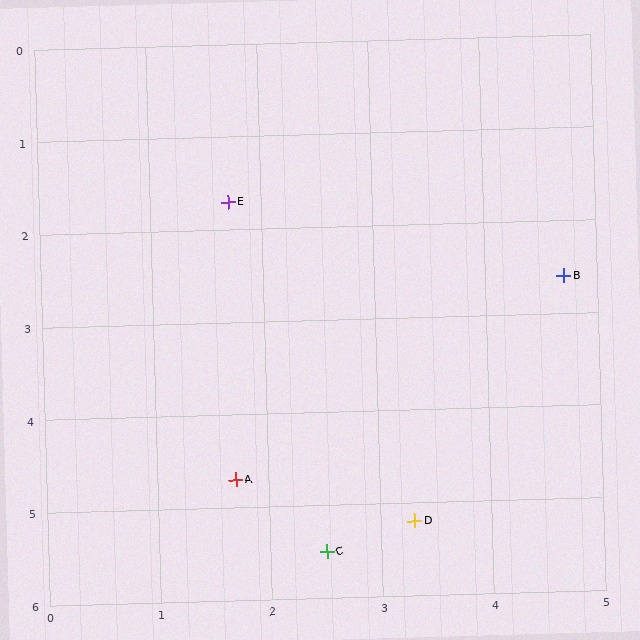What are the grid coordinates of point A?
Point A is at approximately (1.7, 4.7).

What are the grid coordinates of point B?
Point B is at approximately (4.7, 2.6).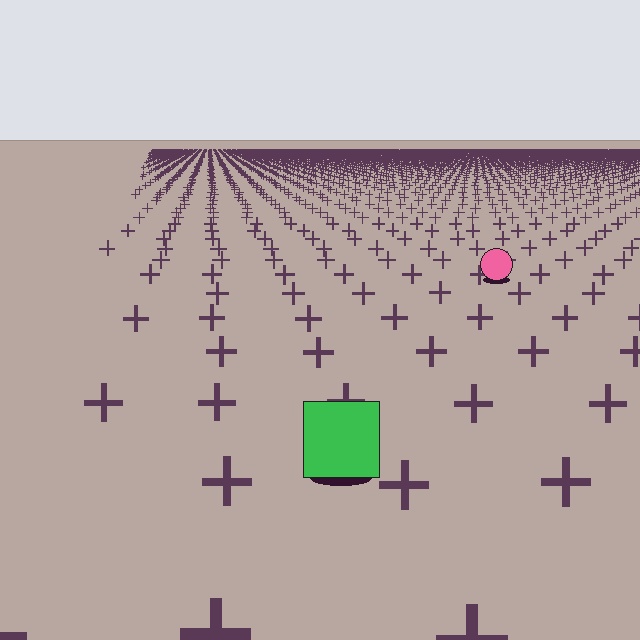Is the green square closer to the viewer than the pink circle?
Yes. The green square is closer — you can tell from the texture gradient: the ground texture is coarser near it.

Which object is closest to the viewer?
The green square is closest. The texture marks near it are larger and more spread out.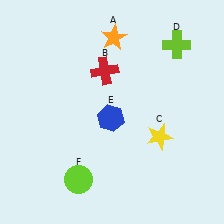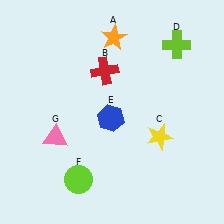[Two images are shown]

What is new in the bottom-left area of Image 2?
A pink triangle (G) was added in the bottom-left area of Image 2.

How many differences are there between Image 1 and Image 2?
There is 1 difference between the two images.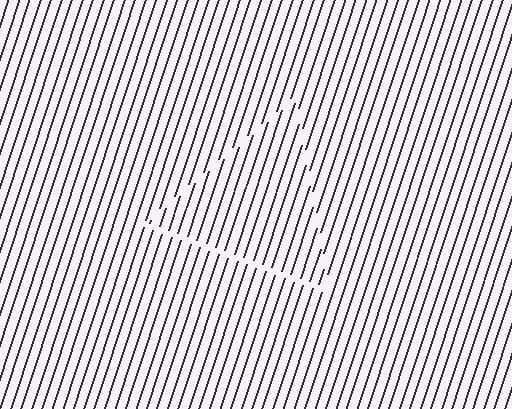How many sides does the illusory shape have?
3 sides — the line-ends trace a triangle.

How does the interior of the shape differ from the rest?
The interior of the shape contains the same grating, shifted by half a period — the contour is defined by the phase discontinuity where line-ends from the inner and outer gratings abut.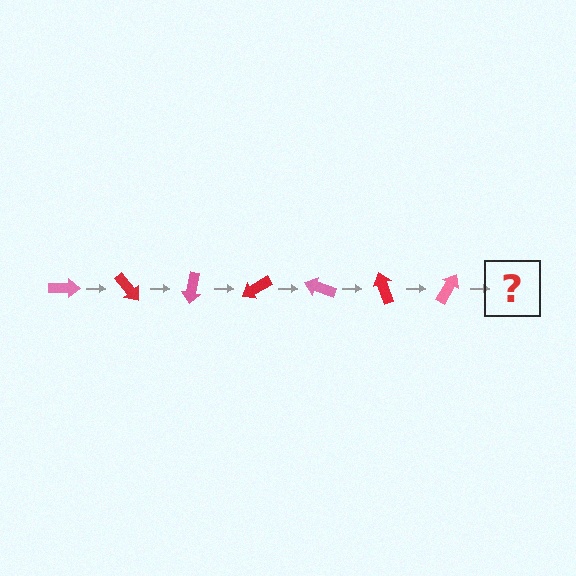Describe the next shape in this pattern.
It should be a red arrow, rotated 350 degrees from the start.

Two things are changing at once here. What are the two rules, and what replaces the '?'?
The two rules are that it rotates 50 degrees each step and the color cycles through pink and red. The '?' should be a red arrow, rotated 350 degrees from the start.